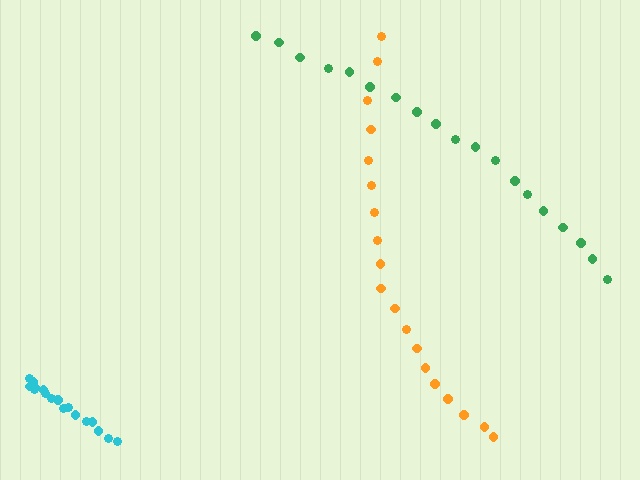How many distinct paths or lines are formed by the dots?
There are 3 distinct paths.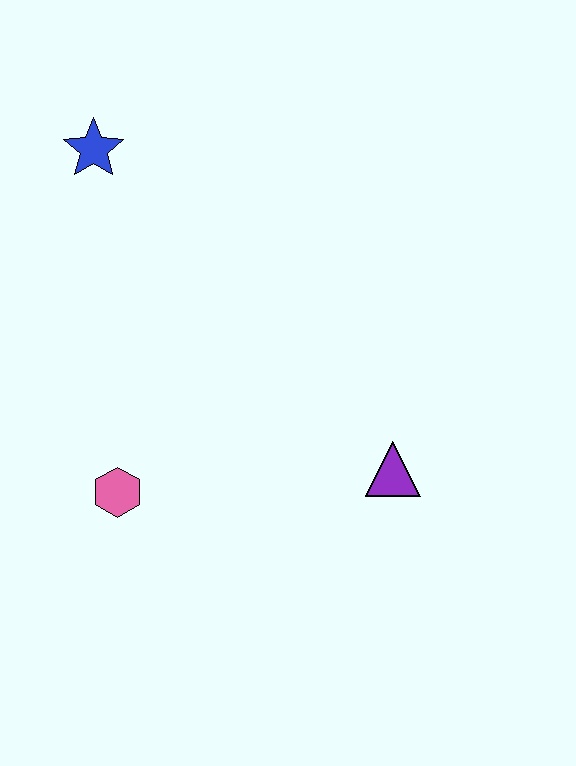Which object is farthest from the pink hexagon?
The blue star is farthest from the pink hexagon.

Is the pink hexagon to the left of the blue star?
No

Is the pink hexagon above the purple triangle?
No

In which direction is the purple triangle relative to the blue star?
The purple triangle is below the blue star.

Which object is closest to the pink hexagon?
The purple triangle is closest to the pink hexagon.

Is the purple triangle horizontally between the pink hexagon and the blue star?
No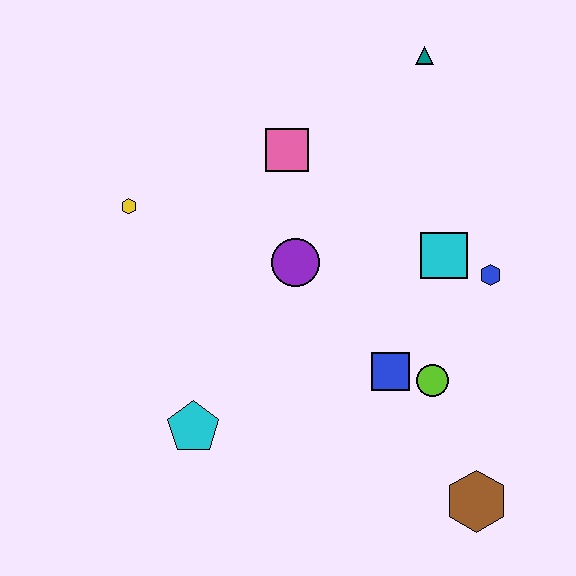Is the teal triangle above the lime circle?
Yes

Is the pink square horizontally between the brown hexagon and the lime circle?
No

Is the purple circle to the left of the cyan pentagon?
No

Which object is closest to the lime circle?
The blue square is closest to the lime circle.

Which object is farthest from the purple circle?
The brown hexagon is farthest from the purple circle.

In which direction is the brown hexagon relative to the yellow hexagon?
The brown hexagon is to the right of the yellow hexagon.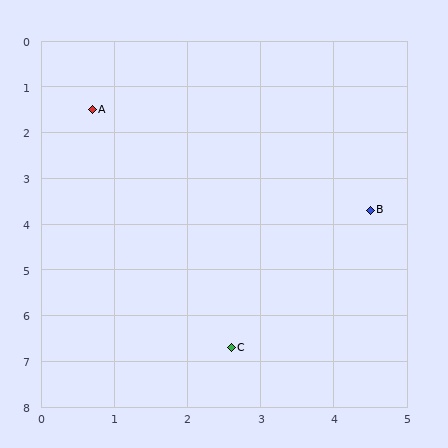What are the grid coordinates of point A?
Point A is at approximately (0.7, 1.5).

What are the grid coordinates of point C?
Point C is at approximately (2.6, 6.7).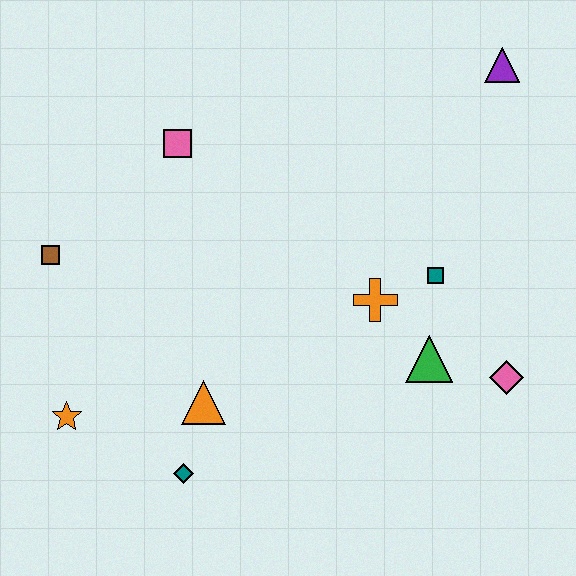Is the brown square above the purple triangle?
No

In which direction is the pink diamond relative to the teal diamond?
The pink diamond is to the right of the teal diamond.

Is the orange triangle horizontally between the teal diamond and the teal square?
Yes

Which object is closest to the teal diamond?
The orange triangle is closest to the teal diamond.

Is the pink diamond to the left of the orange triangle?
No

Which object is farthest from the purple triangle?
The orange star is farthest from the purple triangle.